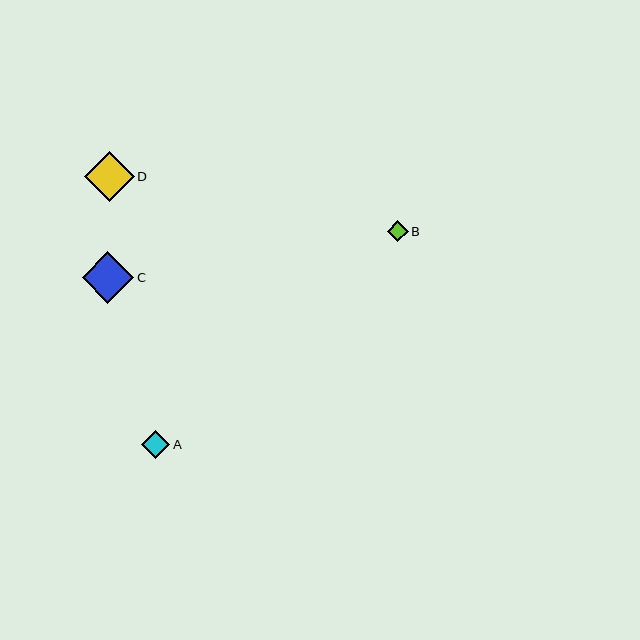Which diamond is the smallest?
Diamond B is the smallest with a size of approximately 21 pixels.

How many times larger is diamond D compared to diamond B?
Diamond D is approximately 2.4 times the size of diamond B.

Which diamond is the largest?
Diamond C is the largest with a size of approximately 51 pixels.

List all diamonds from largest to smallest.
From largest to smallest: C, D, A, B.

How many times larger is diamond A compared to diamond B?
Diamond A is approximately 1.3 times the size of diamond B.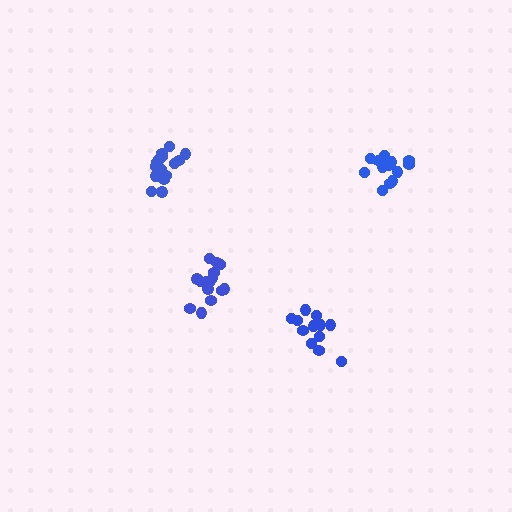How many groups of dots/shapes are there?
There are 4 groups.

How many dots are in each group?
Group 1: 16 dots, Group 2: 16 dots, Group 3: 12 dots, Group 4: 14 dots (58 total).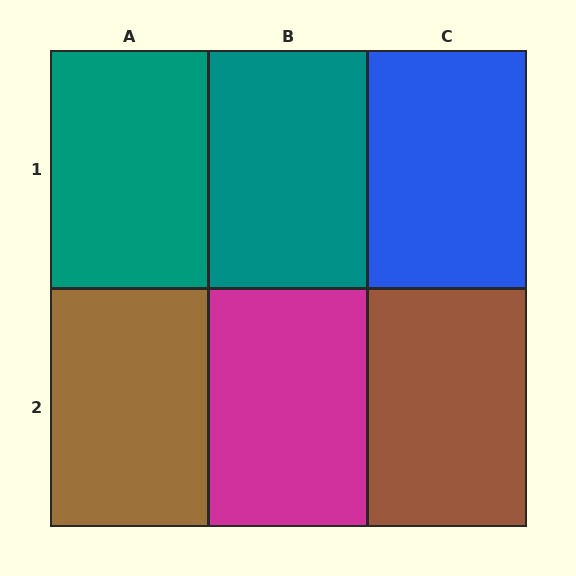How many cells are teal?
2 cells are teal.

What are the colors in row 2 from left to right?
Brown, magenta, brown.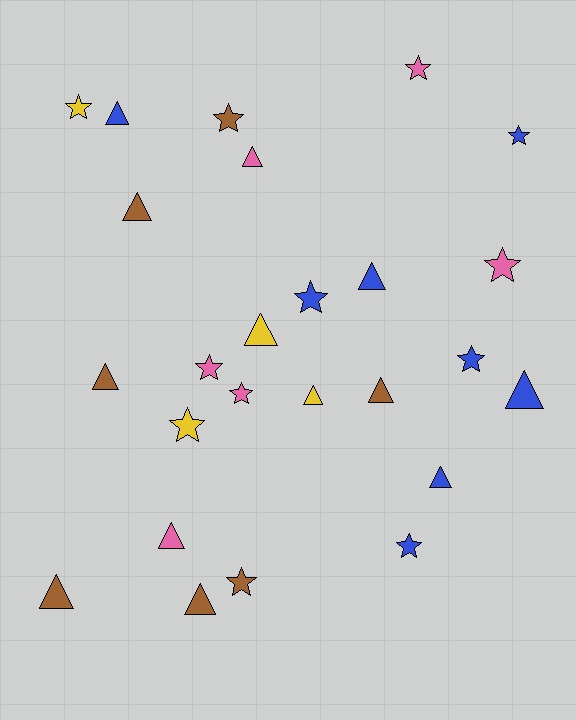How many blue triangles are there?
There are 4 blue triangles.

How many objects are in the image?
There are 25 objects.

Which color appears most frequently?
Blue, with 8 objects.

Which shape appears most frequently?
Triangle, with 13 objects.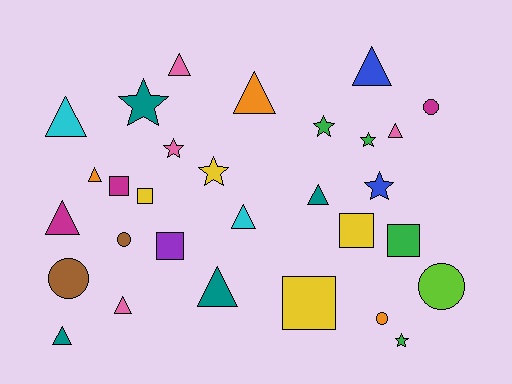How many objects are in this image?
There are 30 objects.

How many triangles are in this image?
There are 12 triangles.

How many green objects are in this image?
There are 4 green objects.